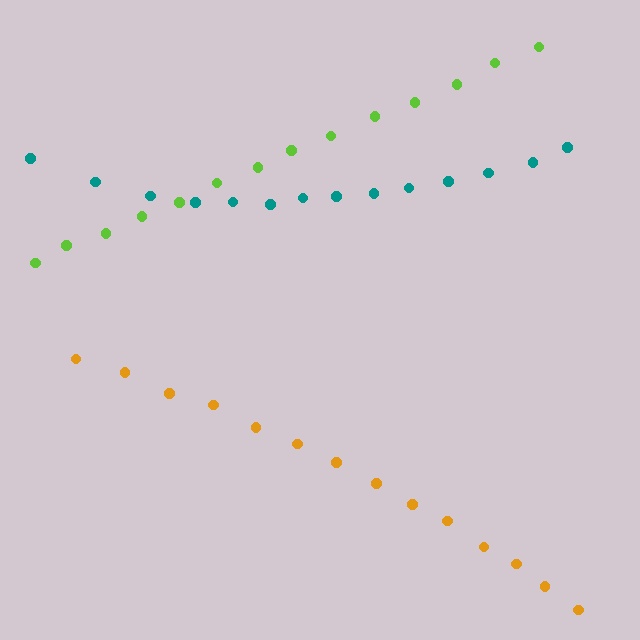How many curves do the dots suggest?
There are 3 distinct paths.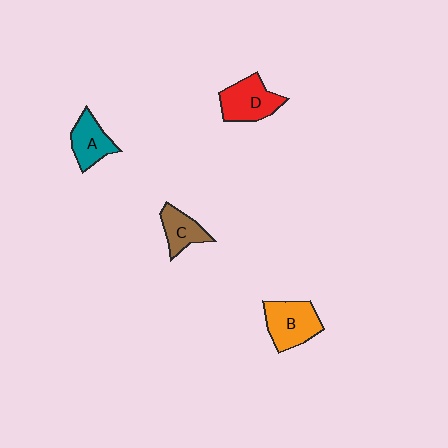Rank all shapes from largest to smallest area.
From largest to smallest: B (orange), D (red), A (teal), C (brown).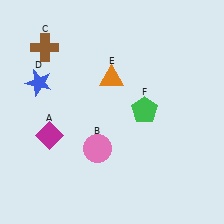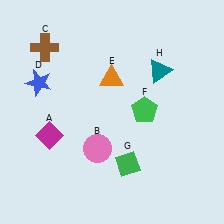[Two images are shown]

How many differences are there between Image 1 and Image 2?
There are 2 differences between the two images.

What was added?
A green diamond (G), a teal triangle (H) were added in Image 2.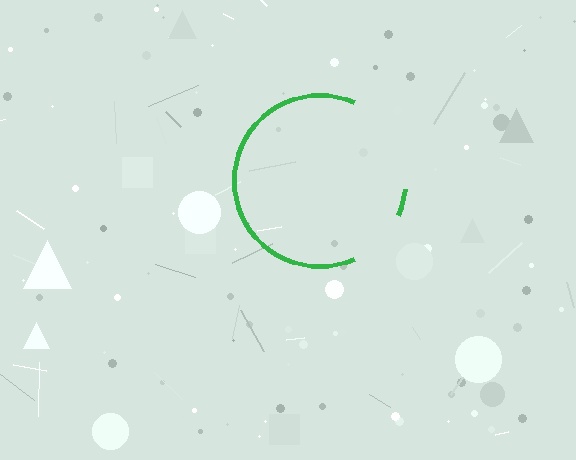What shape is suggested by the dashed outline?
The dashed outline suggests a circle.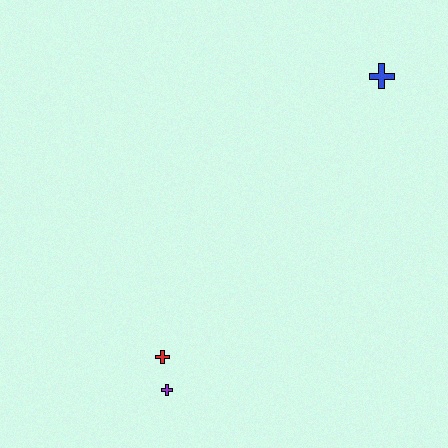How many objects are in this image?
There are 3 objects.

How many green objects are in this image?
There are no green objects.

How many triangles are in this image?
There are no triangles.